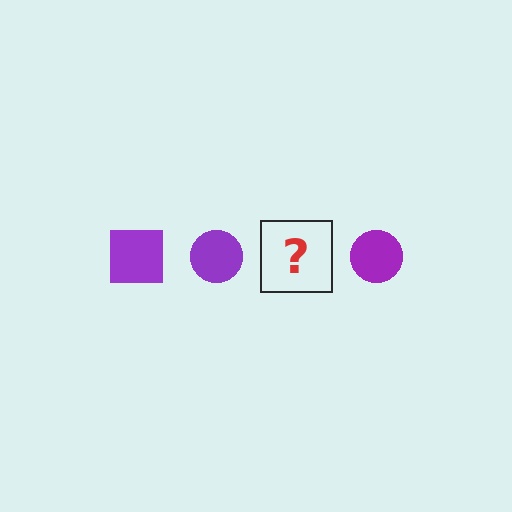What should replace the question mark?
The question mark should be replaced with a purple square.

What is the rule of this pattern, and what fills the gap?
The rule is that the pattern cycles through square, circle shapes in purple. The gap should be filled with a purple square.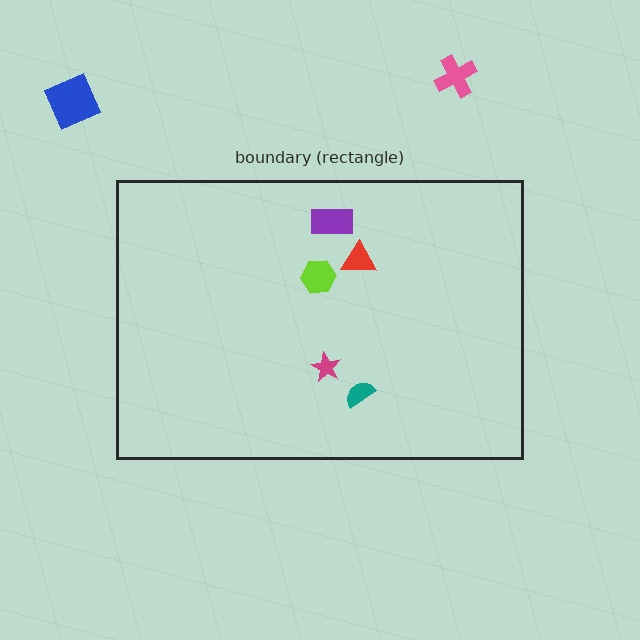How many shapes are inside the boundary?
5 inside, 2 outside.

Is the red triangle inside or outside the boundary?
Inside.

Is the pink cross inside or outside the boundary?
Outside.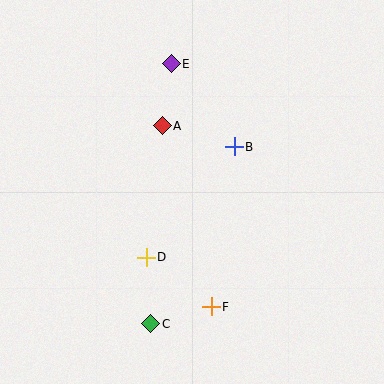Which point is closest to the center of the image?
Point B at (234, 147) is closest to the center.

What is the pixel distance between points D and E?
The distance between D and E is 195 pixels.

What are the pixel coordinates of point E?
Point E is at (171, 64).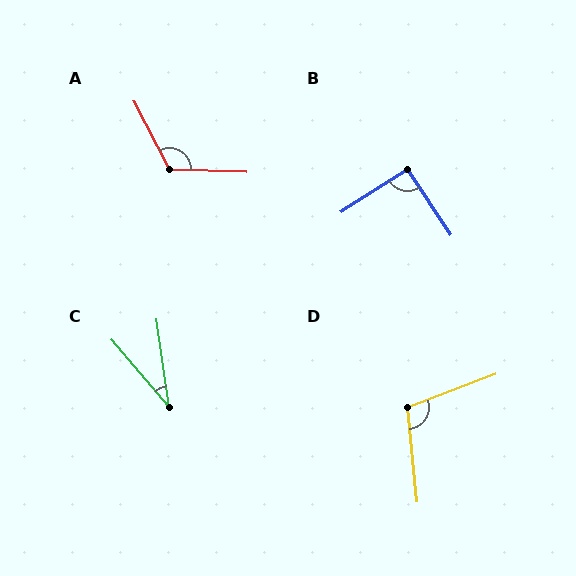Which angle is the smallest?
C, at approximately 33 degrees.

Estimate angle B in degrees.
Approximately 91 degrees.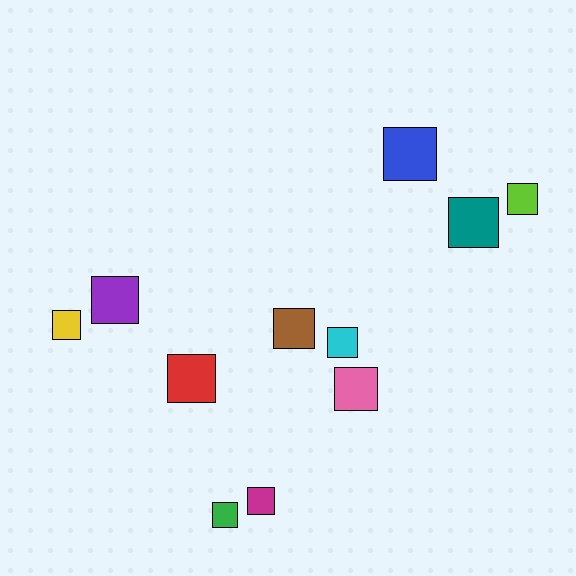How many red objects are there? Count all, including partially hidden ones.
There is 1 red object.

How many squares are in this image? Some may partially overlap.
There are 11 squares.